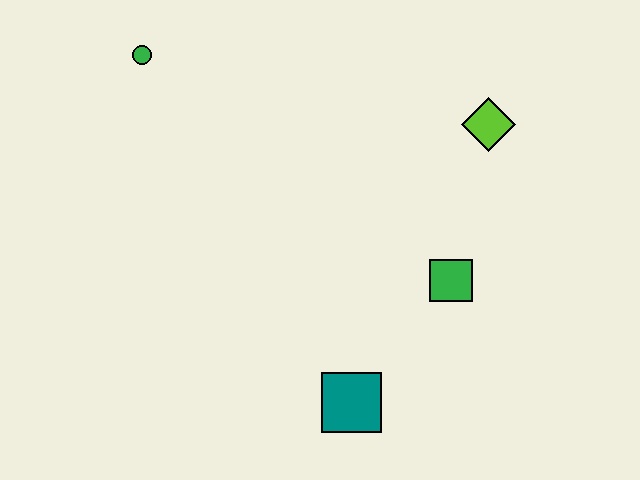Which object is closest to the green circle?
The lime diamond is closest to the green circle.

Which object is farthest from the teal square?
The green circle is farthest from the teal square.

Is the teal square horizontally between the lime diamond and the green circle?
Yes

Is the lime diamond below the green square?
No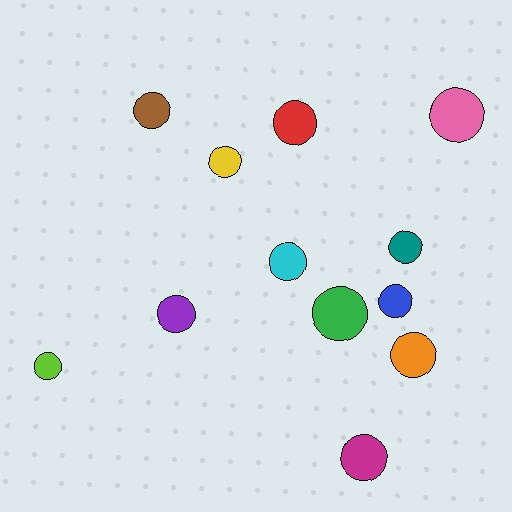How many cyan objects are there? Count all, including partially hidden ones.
There is 1 cyan object.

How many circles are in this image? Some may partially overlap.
There are 12 circles.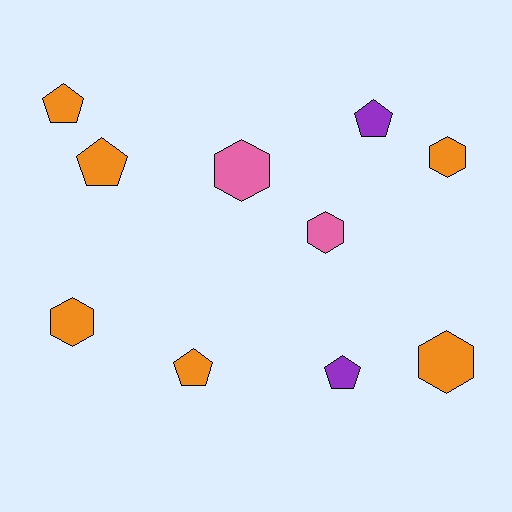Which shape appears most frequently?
Pentagon, with 5 objects.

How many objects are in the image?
There are 10 objects.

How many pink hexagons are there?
There are 2 pink hexagons.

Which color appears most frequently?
Orange, with 6 objects.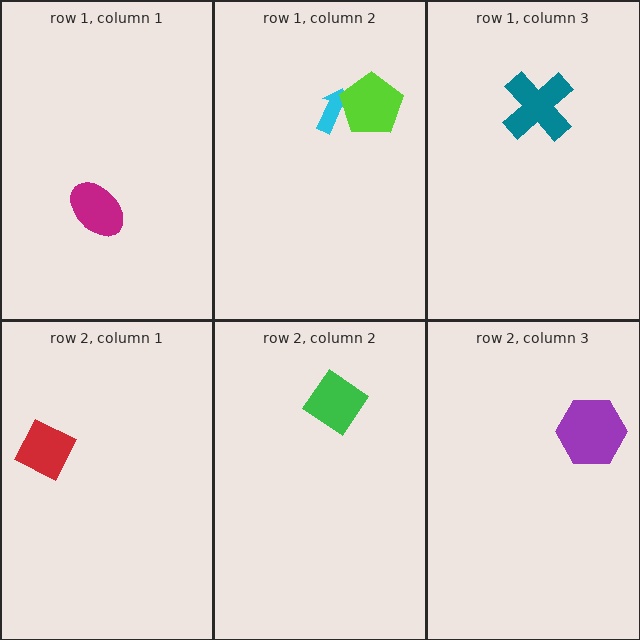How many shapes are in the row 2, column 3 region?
1.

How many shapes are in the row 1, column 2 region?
2.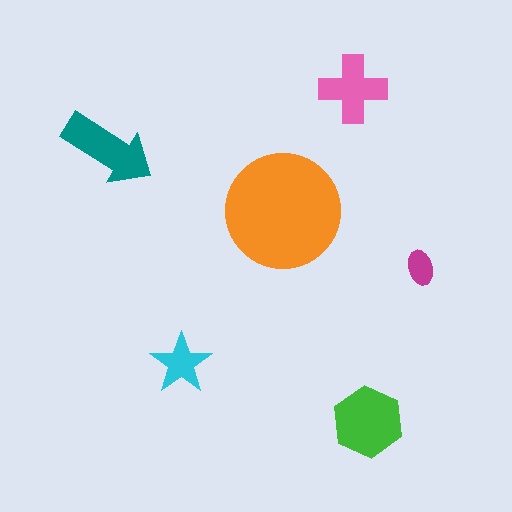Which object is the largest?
The orange circle.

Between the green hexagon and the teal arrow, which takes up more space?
The green hexagon.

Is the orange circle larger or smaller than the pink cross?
Larger.